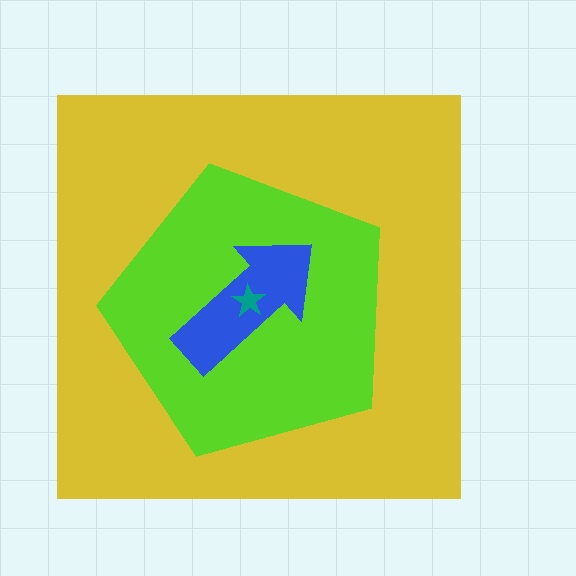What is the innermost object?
The teal star.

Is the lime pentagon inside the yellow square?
Yes.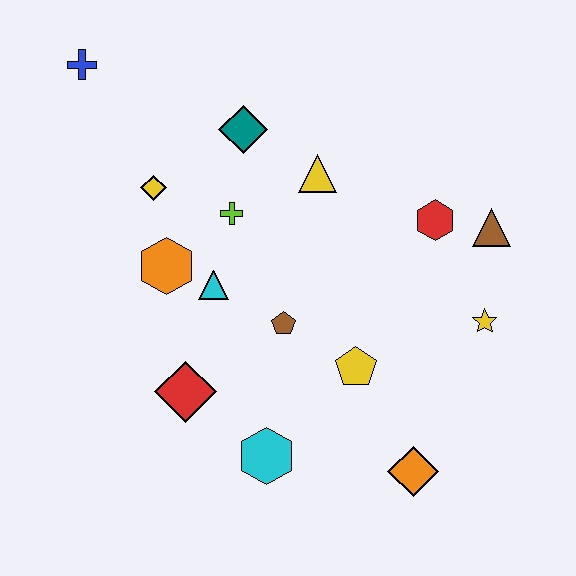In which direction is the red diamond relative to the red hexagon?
The red diamond is to the left of the red hexagon.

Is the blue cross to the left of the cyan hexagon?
Yes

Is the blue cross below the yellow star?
No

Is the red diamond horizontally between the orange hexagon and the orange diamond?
Yes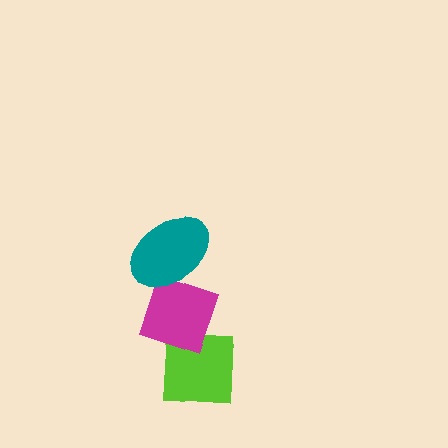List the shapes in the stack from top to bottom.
From top to bottom: the teal ellipse, the magenta diamond, the lime square.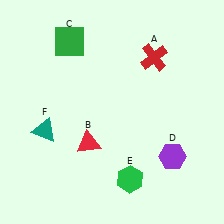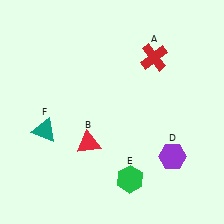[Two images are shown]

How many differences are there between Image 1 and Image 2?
There is 1 difference between the two images.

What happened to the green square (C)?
The green square (C) was removed in Image 2. It was in the top-left area of Image 1.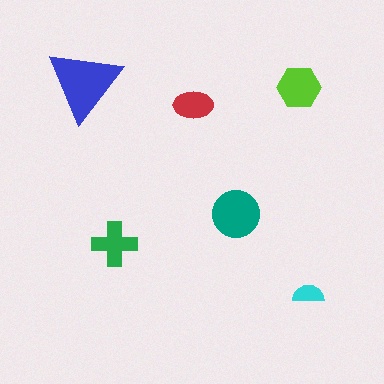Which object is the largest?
The blue triangle.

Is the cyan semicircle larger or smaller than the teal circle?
Smaller.